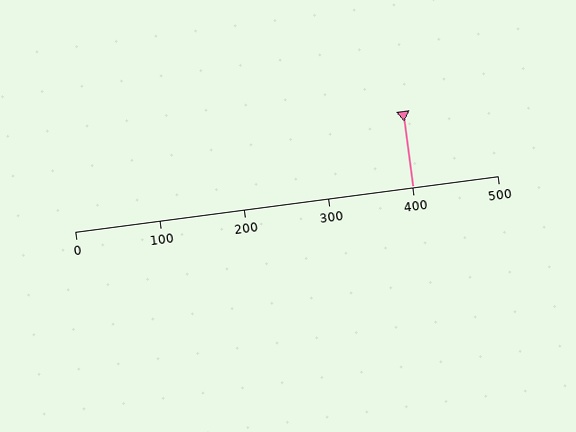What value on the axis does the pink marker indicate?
The marker indicates approximately 400.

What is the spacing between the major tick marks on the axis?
The major ticks are spaced 100 apart.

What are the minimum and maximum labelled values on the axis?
The axis runs from 0 to 500.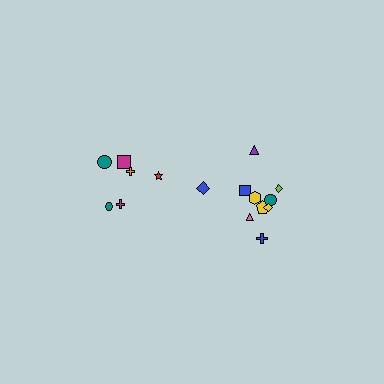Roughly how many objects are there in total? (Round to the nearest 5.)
Roughly 15 objects in total.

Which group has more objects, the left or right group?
The right group.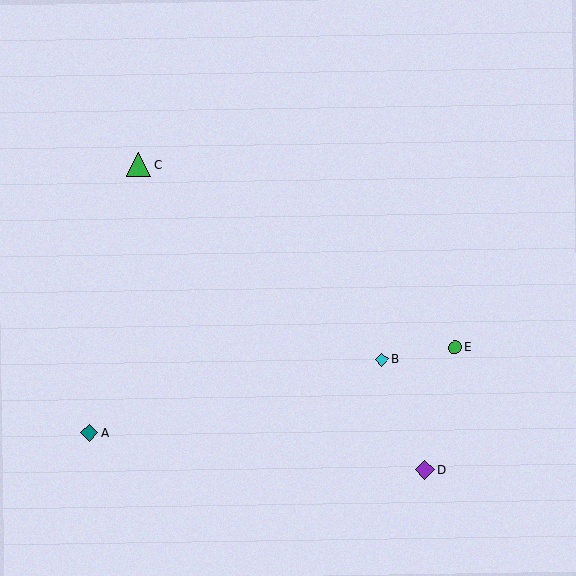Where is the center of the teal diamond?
The center of the teal diamond is at (89, 433).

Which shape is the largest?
The green triangle (labeled C) is the largest.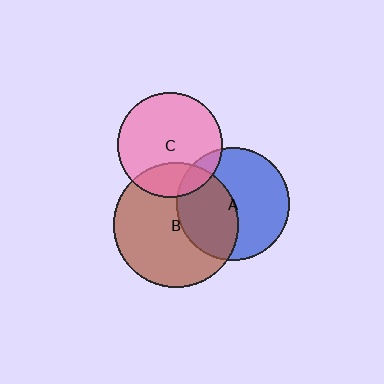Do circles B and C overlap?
Yes.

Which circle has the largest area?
Circle B (brown).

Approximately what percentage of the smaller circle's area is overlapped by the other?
Approximately 20%.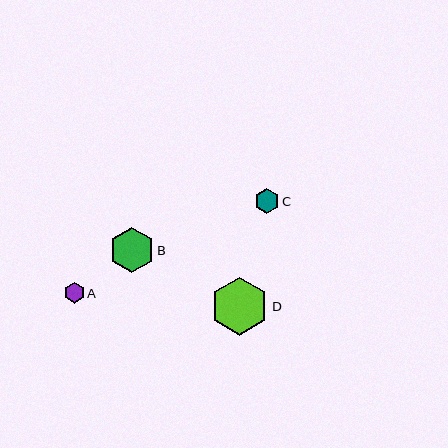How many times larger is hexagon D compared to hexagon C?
Hexagon D is approximately 2.3 times the size of hexagon C.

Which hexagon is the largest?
Hexagon D is the largest with a size of approximately 58 pixels.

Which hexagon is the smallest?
Hexagon A is the smallest with a size of approximately 20 pixels.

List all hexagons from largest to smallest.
From largest to smallest: D, B, C, A.